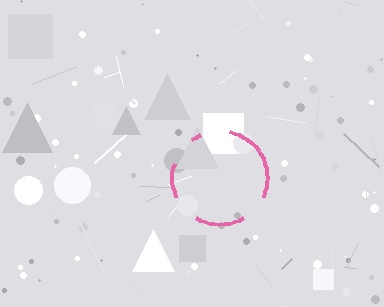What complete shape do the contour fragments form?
The contour fragments form a circle.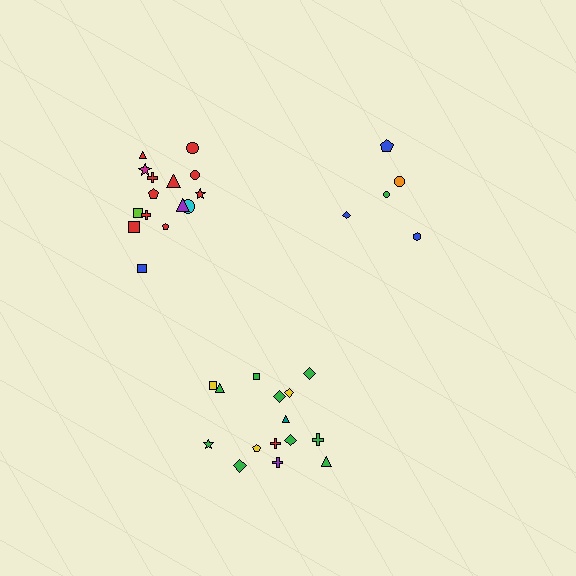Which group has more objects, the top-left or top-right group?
The top-left group.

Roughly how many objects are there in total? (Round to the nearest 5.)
Roughly 35 objects in total.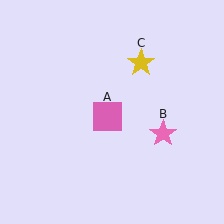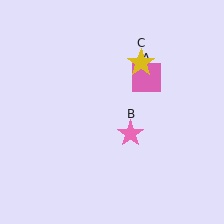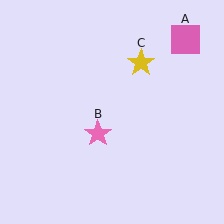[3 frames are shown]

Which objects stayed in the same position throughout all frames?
Yellow star (object C) remained stationary.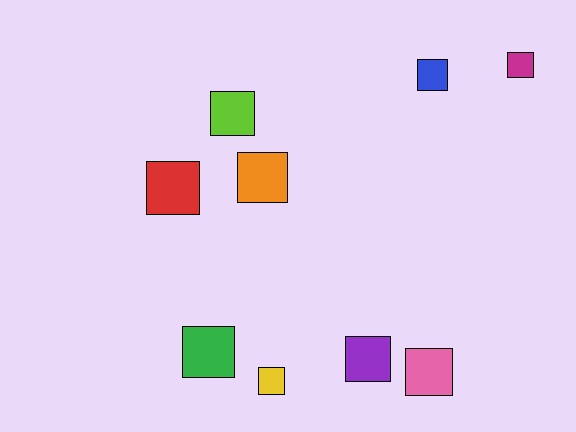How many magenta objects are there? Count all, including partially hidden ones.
There is 1 magenta object.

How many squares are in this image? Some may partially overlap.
There are 9 squares.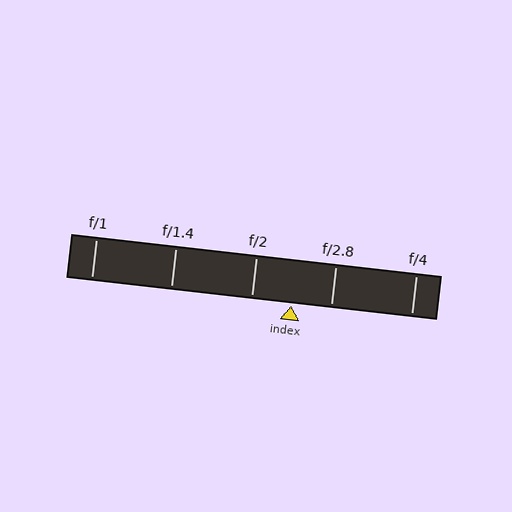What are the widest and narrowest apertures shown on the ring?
The widest aperture shown is f/1 and the narrowest is f/4.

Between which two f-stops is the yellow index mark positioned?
The index mark is between f/2 and f/2.8.